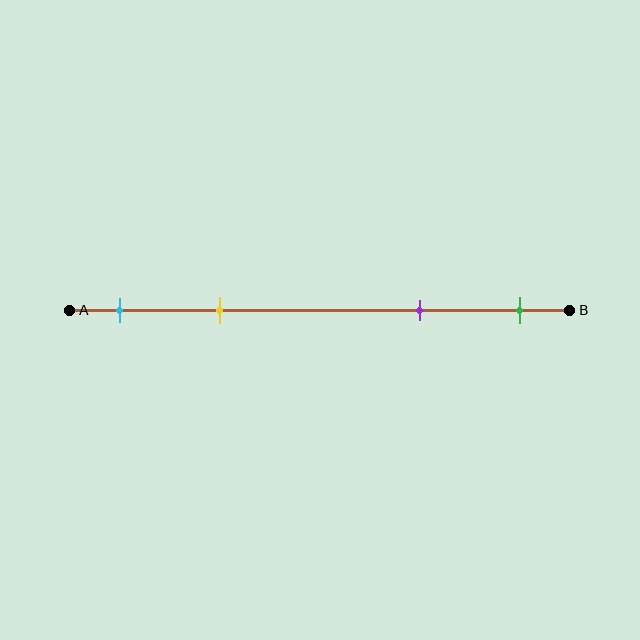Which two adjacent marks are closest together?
The cyan and yellow marks are the closest adjacent pair.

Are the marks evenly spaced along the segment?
No, the marks are not evenly spaced.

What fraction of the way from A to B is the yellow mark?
The yellow mark is approximately 30% (0.3) of the way from A to B.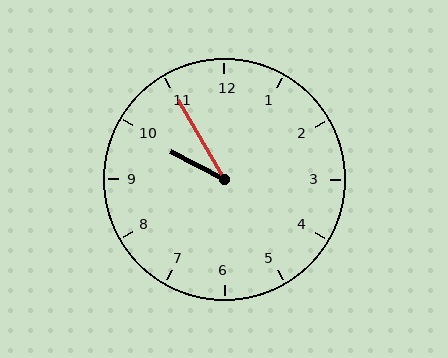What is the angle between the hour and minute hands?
Approximately 32 degrees.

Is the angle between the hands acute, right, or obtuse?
It is acute.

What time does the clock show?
9:55.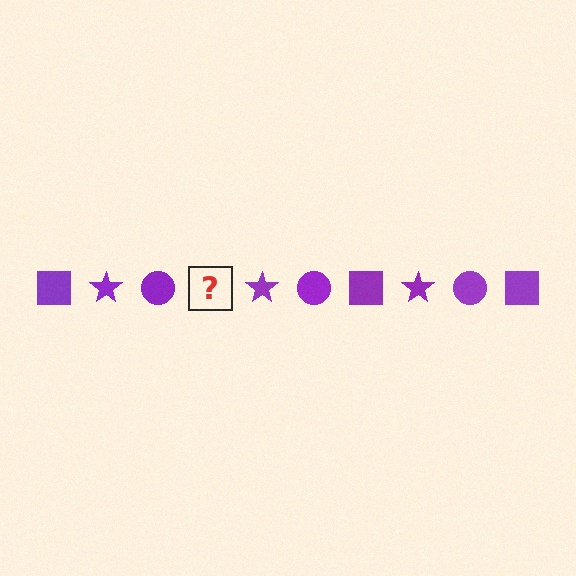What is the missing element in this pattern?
The missing element is a purple square.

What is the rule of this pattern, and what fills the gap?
The rule is that the pattern cycles through square, star, circle shapes in purple. The gap should be filled with a purple square.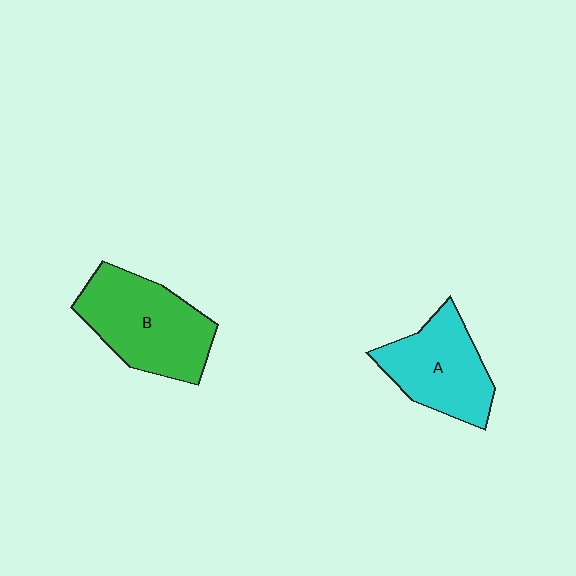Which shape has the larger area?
Shape B (green).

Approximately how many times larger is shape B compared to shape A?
Approximately 1.2 times.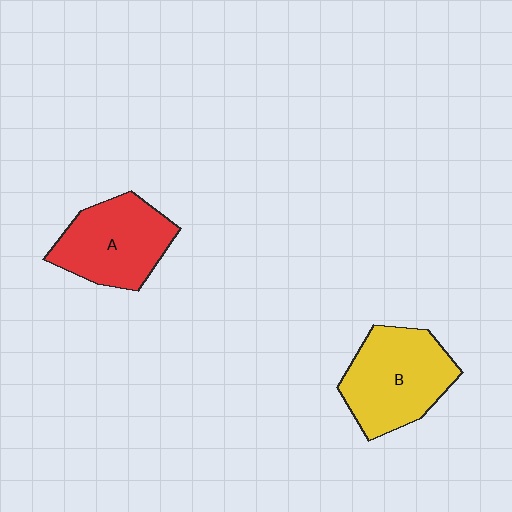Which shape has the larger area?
Shape B (yellow).